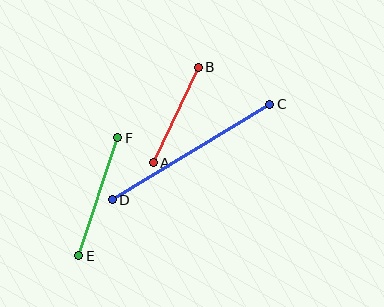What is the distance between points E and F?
The distance is approximately 124 pixels.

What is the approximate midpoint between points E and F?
The midpoint is at approximately (98, 197) pixels.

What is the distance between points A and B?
The distance is approximately 106 pixels.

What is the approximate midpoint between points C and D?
The midpoint is at approximately (191, 152) pixels.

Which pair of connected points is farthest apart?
Points C and D are farthest apart.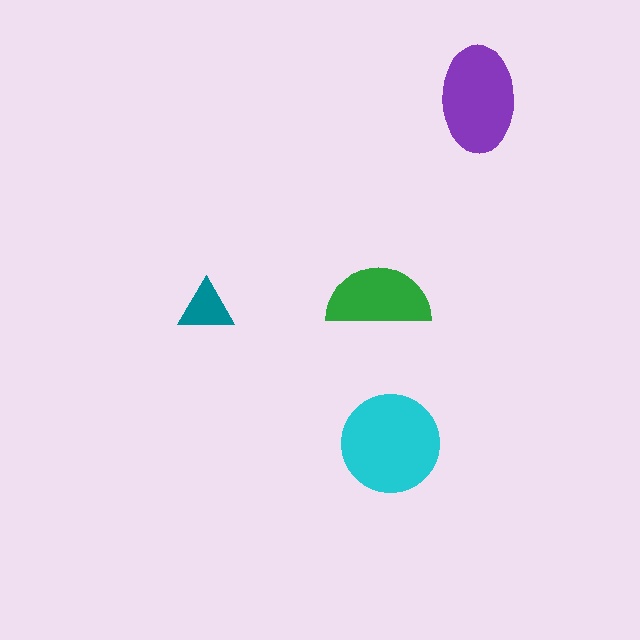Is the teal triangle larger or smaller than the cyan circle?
Smaller.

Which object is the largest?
The cyan circle.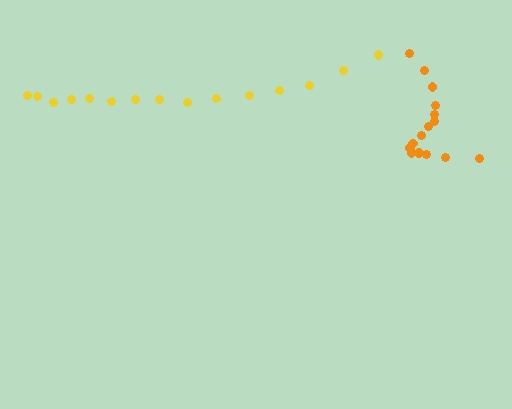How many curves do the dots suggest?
There are 2 distinct paths.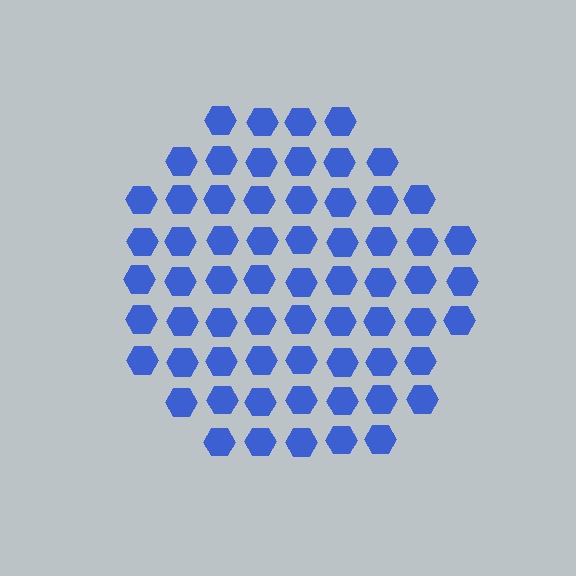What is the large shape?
The large shape is a circle.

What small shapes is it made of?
It is made of small hexagons.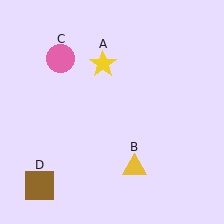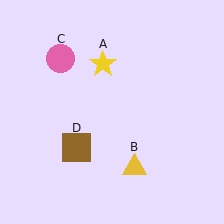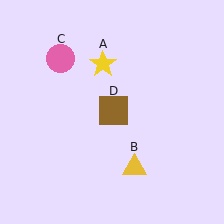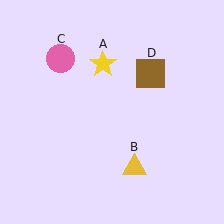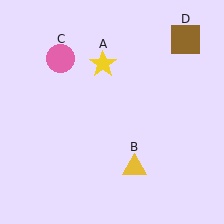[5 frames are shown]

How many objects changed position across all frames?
1 object changed position: brown square (object D).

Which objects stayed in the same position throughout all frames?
Yellow star (object A) and yellow triangle (object B) and pink circle (object C) remained stationary.